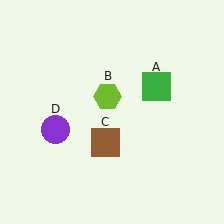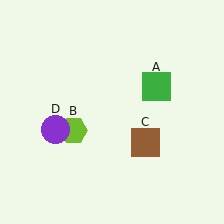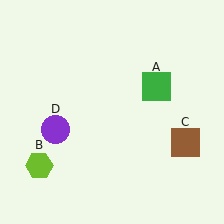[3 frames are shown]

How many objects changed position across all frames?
2 objects changed position: lime hexagon (object B), brown square (object C).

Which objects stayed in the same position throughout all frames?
Green square (object A) and purple circle (object D) remained stationary.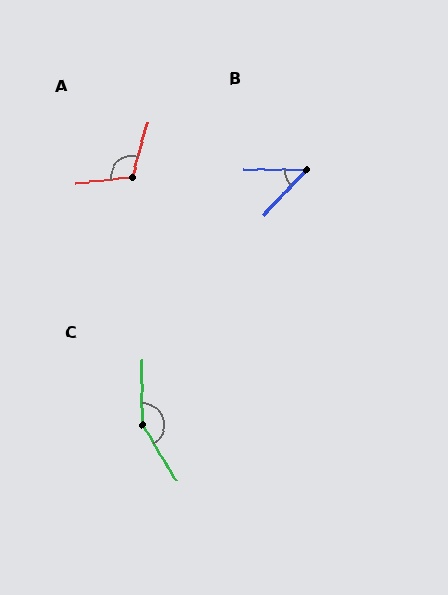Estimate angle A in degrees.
Approximately 112 degrees.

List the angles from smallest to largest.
B (48°), A (112°), C (150°).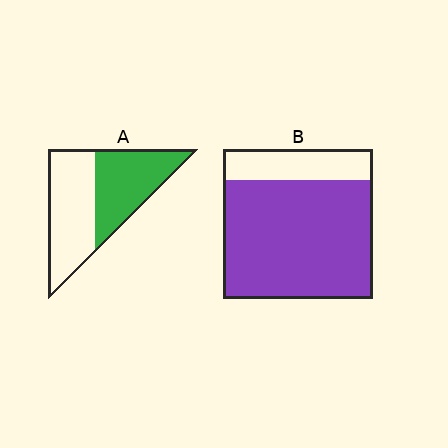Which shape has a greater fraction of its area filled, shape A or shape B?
Shape B.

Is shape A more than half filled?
Roughly half.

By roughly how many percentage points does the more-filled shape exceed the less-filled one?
By roughly 30 percentage points (B over A).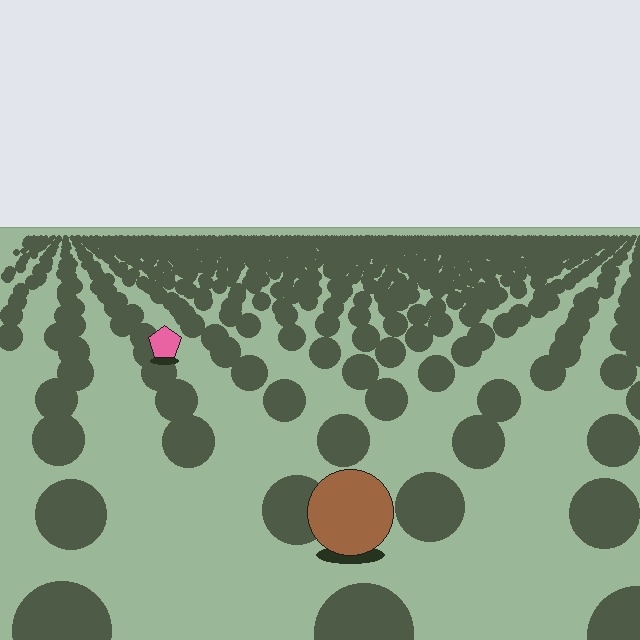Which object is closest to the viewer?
The brown circle is closest. The texture marks near it are larger and more spread out.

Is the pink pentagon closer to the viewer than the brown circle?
No. The brown circle is closer — you can tell from the texture gradient: the ground texture is coarser near it.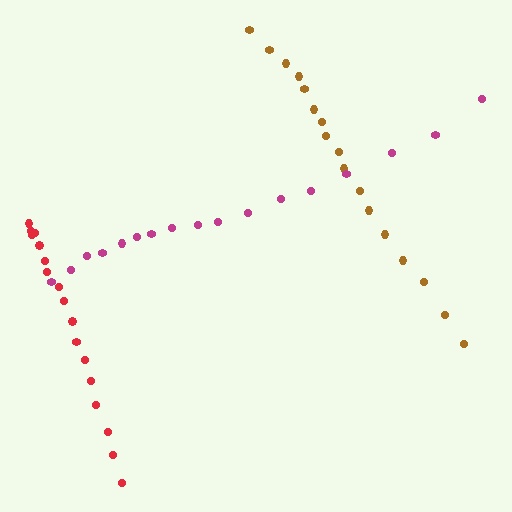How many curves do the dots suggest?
There are 3 distinct paths.